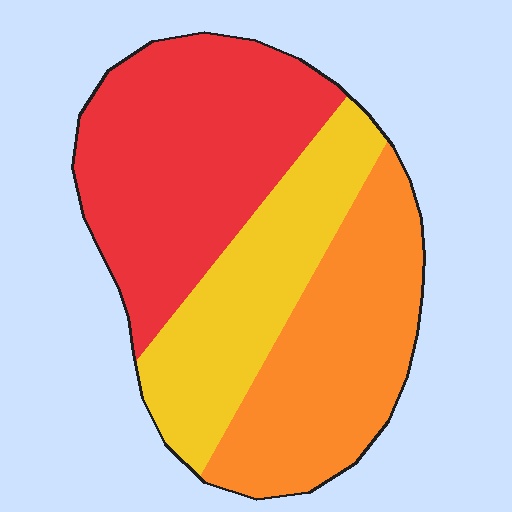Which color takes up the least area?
Yellow, at roughly 25%.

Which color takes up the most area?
Red, at roughly 40%.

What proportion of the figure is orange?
Orange takes up between a sixth and a third of the figure.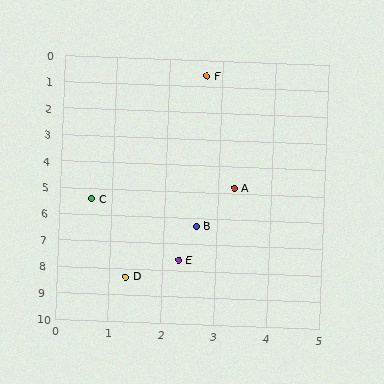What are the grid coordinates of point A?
Point A is at approximately (3.3, 4.8).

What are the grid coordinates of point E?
Point E is at approximately (2.3, 7.6).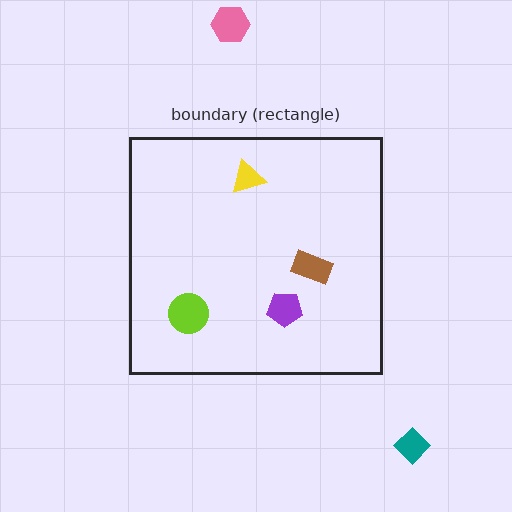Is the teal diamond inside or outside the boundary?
Outside.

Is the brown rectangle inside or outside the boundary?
Inside.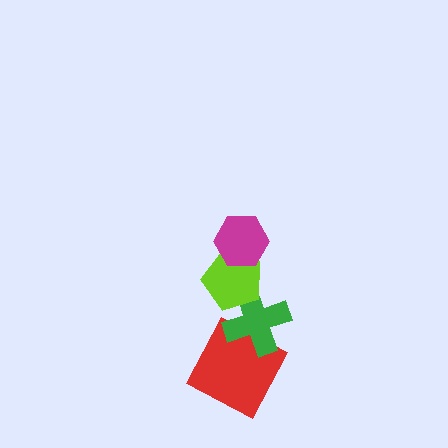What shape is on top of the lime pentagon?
The magenta hexagon is on top of the lime pentagon.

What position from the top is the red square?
The red square is 4th from the top.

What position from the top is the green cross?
The green cross is 3rd from the top.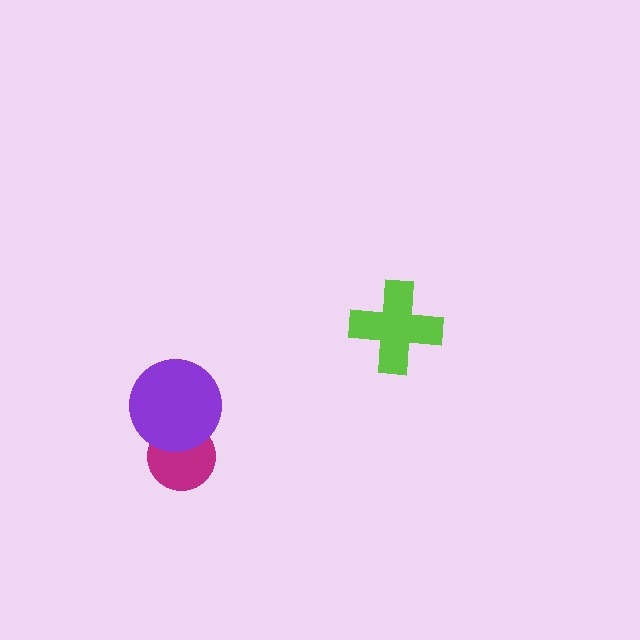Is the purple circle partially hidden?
No, no other shape covers it.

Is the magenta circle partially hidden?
Yes, it is partially covered by another shape.